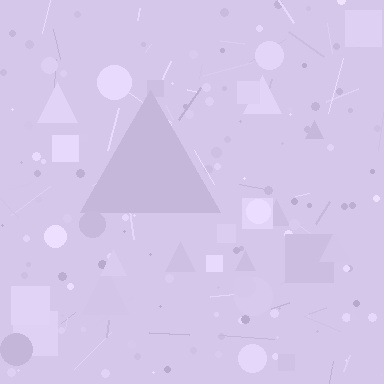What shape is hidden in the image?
A triangle is hidden in the image.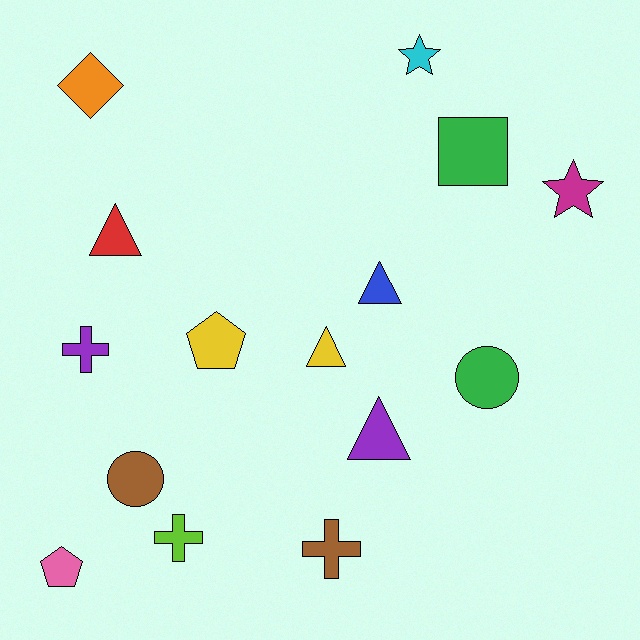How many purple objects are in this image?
There are 2 purple objects.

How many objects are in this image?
There are 15 objects.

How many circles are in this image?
There are 2 circles.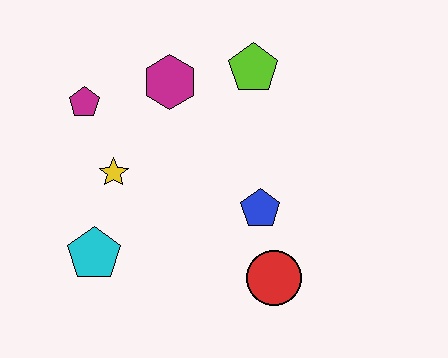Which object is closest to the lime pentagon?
The magenta hexagon is closest to the lime pentagon.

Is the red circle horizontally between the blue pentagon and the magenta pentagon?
No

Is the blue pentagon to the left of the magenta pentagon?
No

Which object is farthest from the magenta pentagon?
The red circle is farthest from the magenta pentagon.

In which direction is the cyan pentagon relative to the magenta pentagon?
The cyan pentagon is below the magenta pentagon.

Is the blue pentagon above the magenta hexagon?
No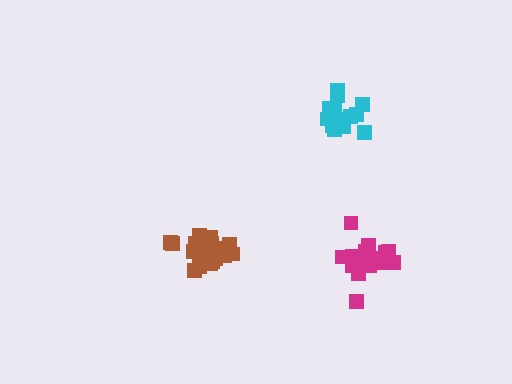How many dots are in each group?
Group 1: 18 dots, Group 2: 16 dots, Group 3: 16 dots (50 total).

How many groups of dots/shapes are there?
There are 3 groups.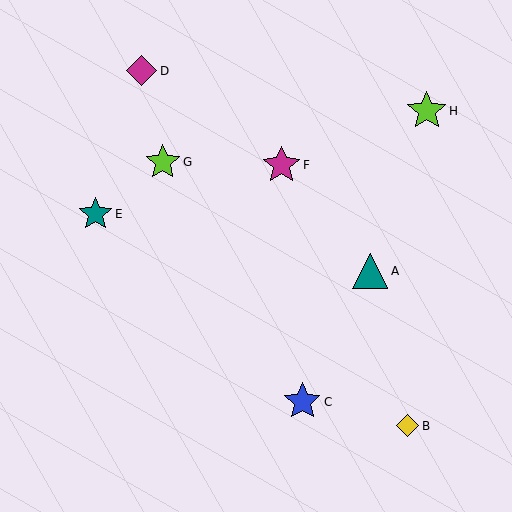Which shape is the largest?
The lime star (labeled H) is the largest.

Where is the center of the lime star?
The center of the lime star is at (163, 162).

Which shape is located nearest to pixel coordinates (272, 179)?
The magenta star (labeled F) at (282, 165) is nearest to that location.